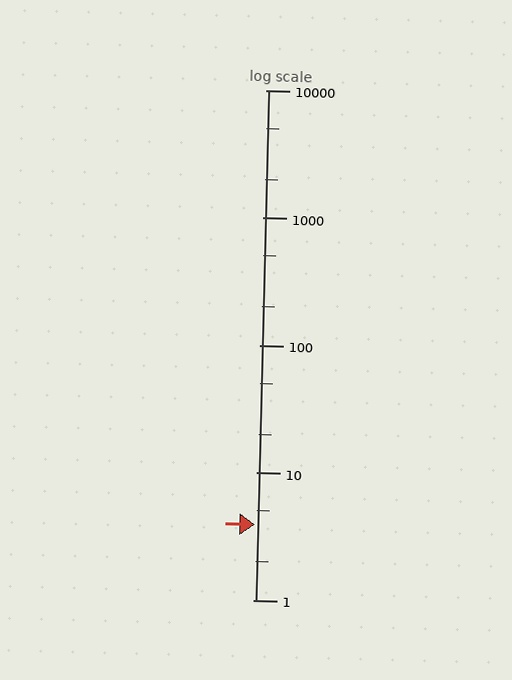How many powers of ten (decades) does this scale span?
The scale spans 4 decades, from 1 to 10000.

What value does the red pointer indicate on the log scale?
The pointer indicates approximately 3.9.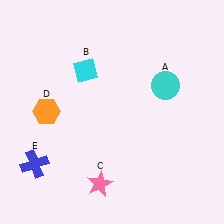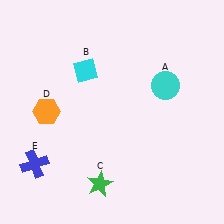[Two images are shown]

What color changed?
The star (C) changed from pink in Image 1 to green in Image 2.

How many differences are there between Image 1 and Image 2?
There is 1 difference between the two images.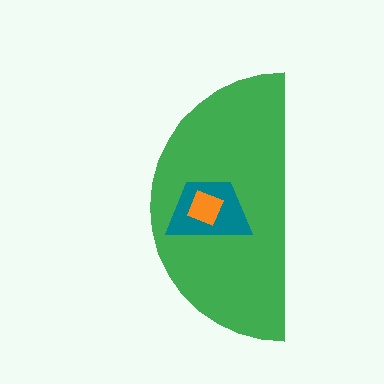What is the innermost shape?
The orange square.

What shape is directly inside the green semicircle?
The teal trapezoid.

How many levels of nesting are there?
3.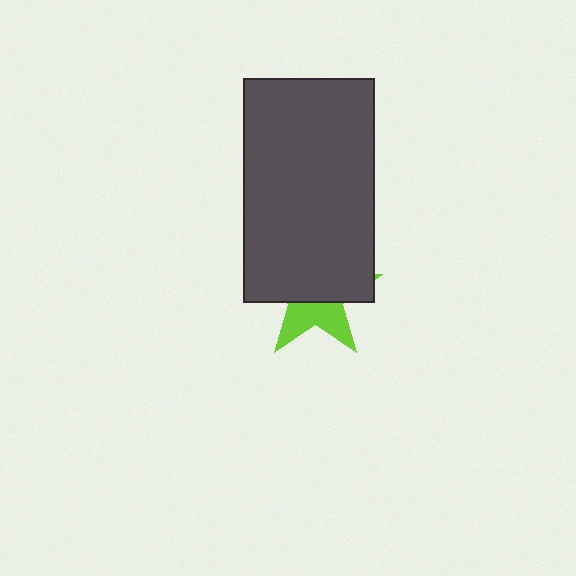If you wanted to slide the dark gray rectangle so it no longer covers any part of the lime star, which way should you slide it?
Slide it up — that is the most direct way to separate the two shapes.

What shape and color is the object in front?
The object in front is a dark gray rectangle.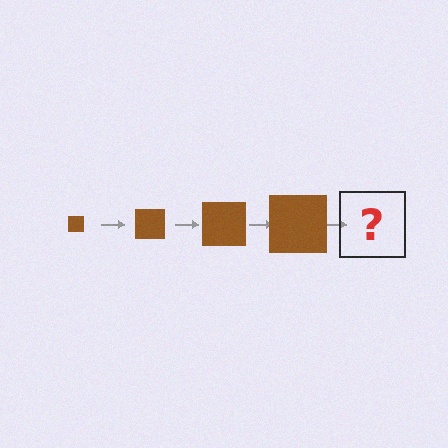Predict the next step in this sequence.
The next step is a brown square, larger than the previous one.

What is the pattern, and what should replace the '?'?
The pattern is that the square gets progressively larger each step. The '?' should be a brown square, larger than the previous one.